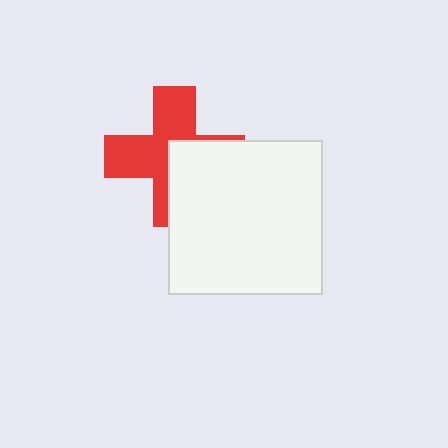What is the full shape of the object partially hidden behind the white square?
The partially hidden object is a red cross.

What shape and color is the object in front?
The object in front is a white square.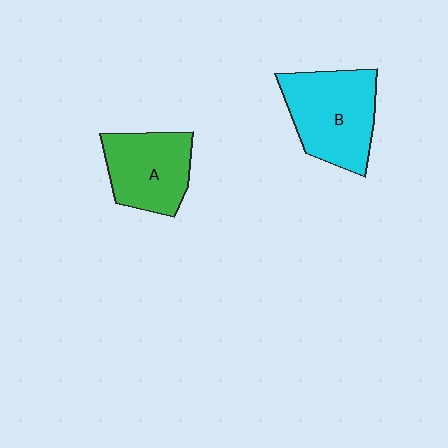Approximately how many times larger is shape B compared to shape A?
Approximately 1.3 times.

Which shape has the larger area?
Shape B (cyan).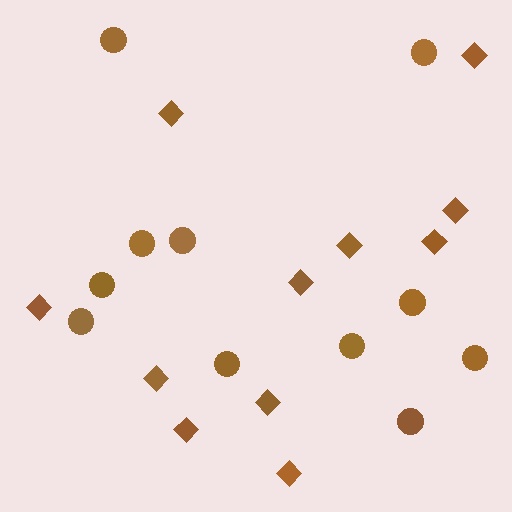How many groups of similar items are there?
There are 2 groups: one group of circles (11) and one group of diamonds (11).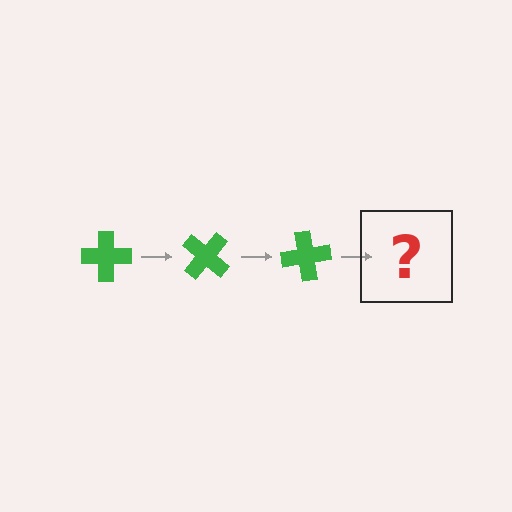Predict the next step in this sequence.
The next step is a green cross rotated 120 degrees.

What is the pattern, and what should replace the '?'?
The pattern is that the cross rotates 40 degrees each step. The '?' should be a green cross rotated 120 degrees.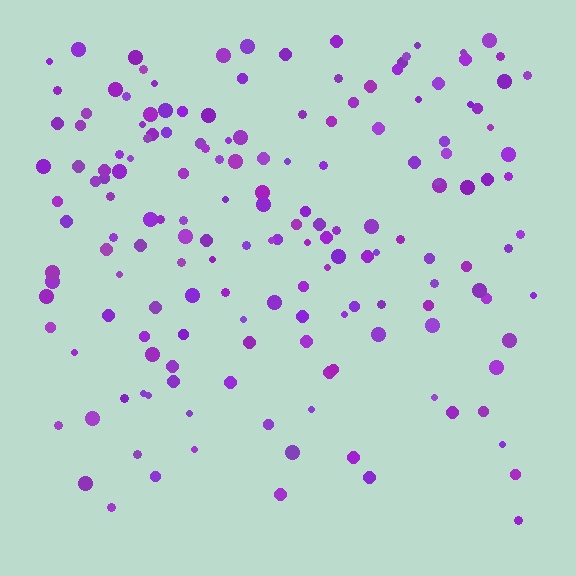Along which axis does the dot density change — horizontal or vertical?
Vertical.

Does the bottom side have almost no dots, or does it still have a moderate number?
Still a moderate number, just noticeably fewer than the top.